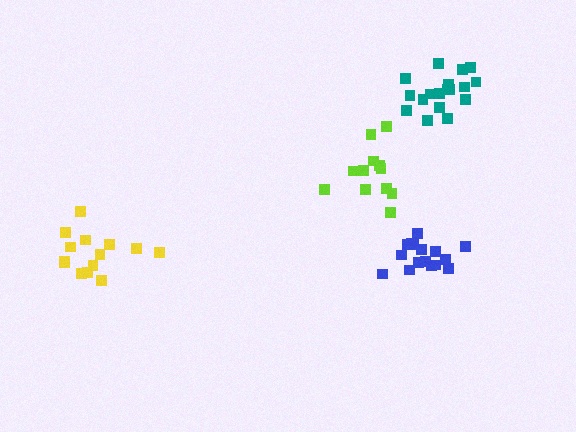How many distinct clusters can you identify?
There are 4 distinct clusters.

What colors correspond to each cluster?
The clusters are colored: blue, teal, lime, yellow.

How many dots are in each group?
Group 1: 16 dots, Group 2: 19 dots, Group 3: 13 dots, Group 4: 14 dots (62 total).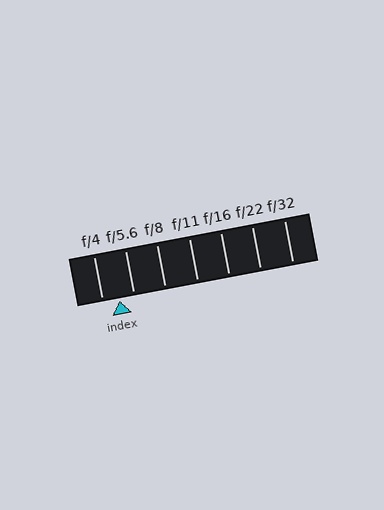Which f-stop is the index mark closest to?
The index mark is closest to f/5.6.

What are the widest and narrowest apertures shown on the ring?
The widest aperture shown is f/4 and the narrowest is f/32.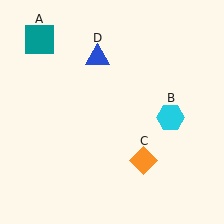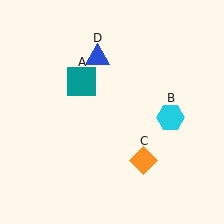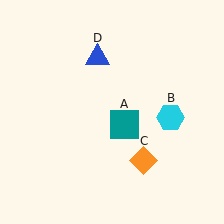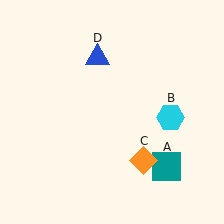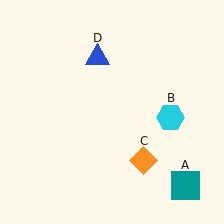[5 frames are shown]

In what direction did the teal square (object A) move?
The teal square (object A) moved down and to the right.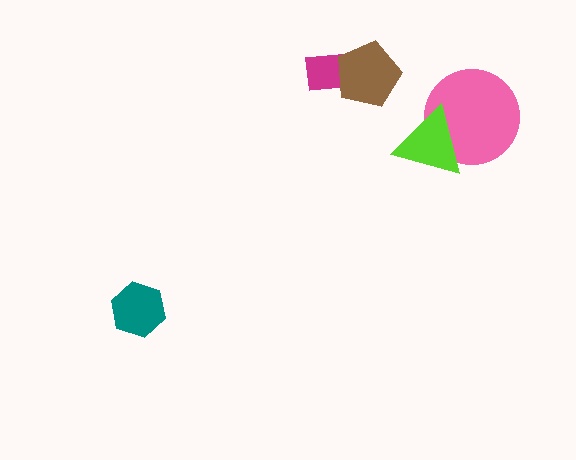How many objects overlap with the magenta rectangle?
1 object overlaps with the magenta rectangle.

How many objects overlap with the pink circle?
1 object overlaps with the pink circle.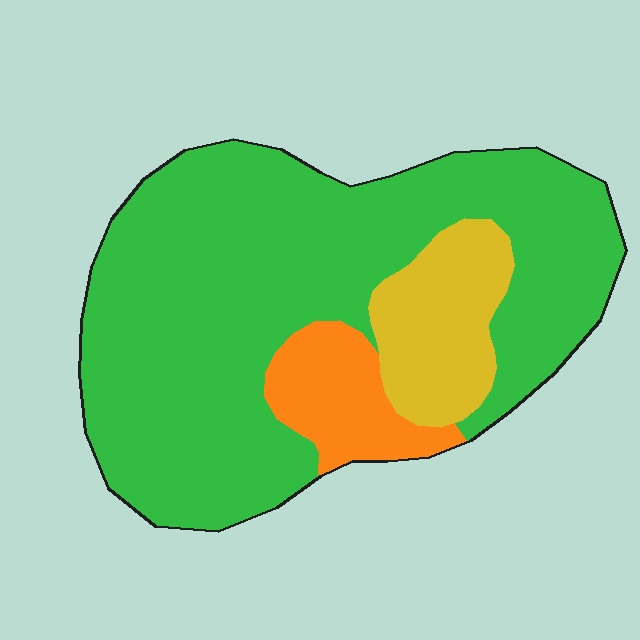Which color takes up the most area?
Green, at roughly 75%.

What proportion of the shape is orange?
Orange covers 10% of the shape.